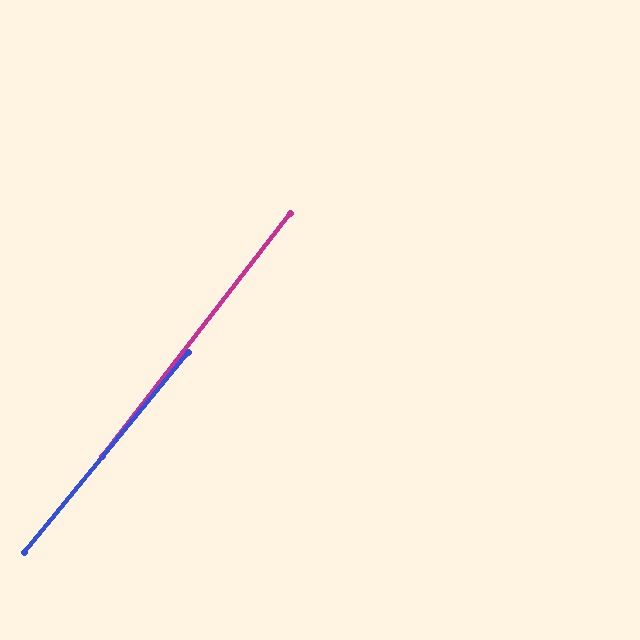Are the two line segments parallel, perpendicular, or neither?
Parallel — their directions differ by only 1.7°.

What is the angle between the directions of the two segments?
Approximately 2 degrees.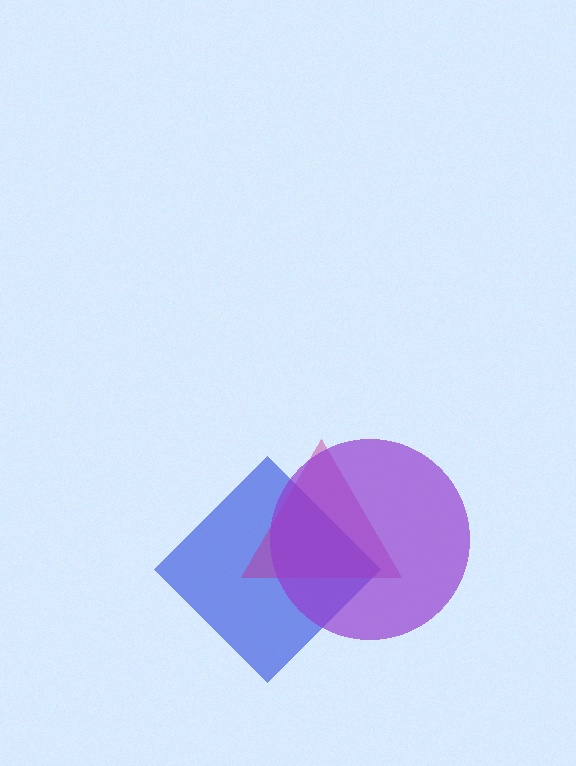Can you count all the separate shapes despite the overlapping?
Yes, there are 3 separate shapes.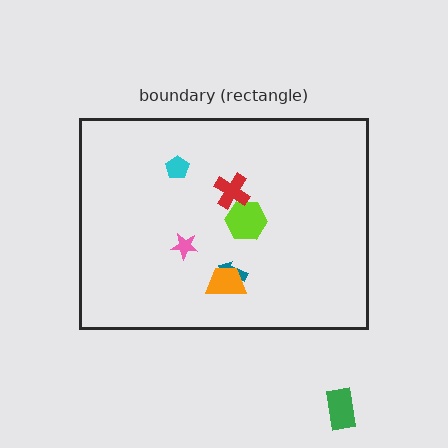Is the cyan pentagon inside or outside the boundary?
Inside.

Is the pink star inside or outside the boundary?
Inside.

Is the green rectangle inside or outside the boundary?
Outside.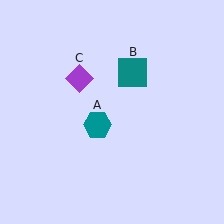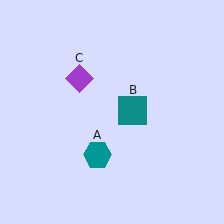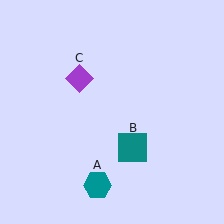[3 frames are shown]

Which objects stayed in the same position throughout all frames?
Purple diamond (object C) remained stationary.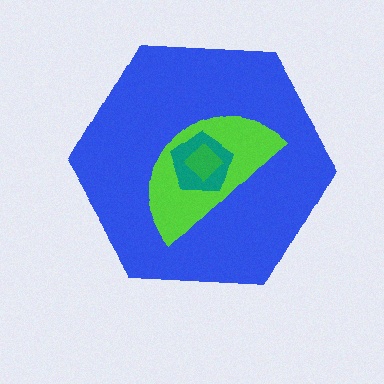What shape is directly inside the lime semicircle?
The teal pentagon.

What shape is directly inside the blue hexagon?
The lime semicircle.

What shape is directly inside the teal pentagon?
The green diamond.